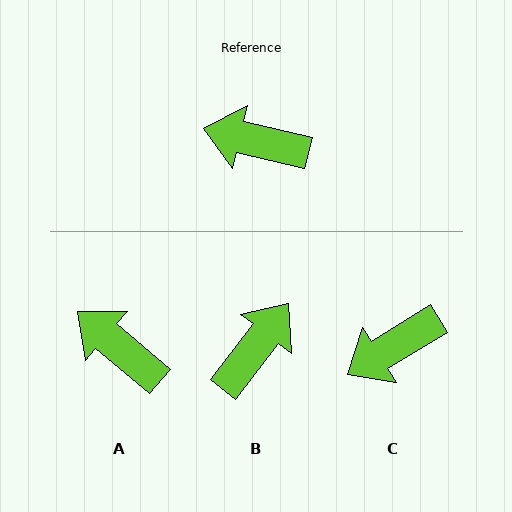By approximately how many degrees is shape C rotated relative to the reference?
Approximately 45 degrees counter-clockwise.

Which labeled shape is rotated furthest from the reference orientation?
B, about 115 degrees away.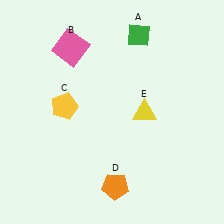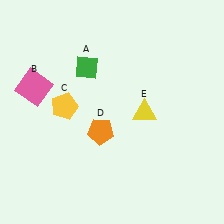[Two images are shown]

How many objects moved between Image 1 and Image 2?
3 objects moved between the two images.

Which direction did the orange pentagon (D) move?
The orange pentagon (D) moved up.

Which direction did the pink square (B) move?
The pink square (B) moved down.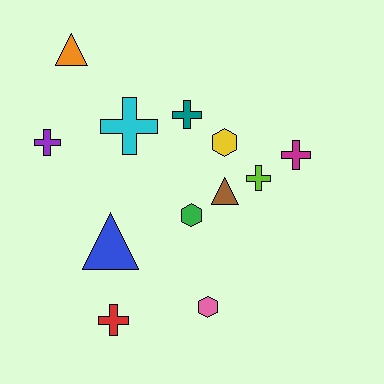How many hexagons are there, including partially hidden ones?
There are 3 hexagons.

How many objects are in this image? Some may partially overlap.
There are 12 objects.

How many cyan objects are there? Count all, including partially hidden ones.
There is 1 cyan object.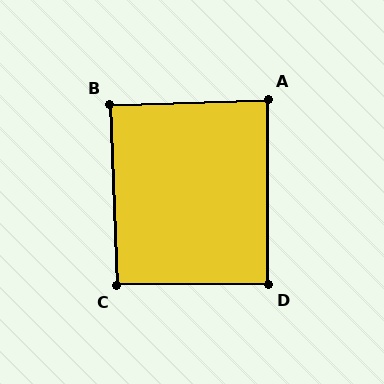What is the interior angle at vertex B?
Approximately 90 degrees (approximately right).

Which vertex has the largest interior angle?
C, at approximately 92 degrees.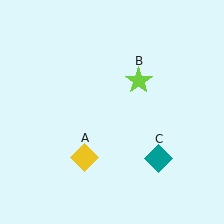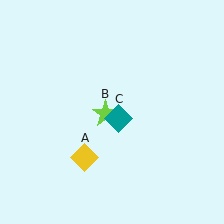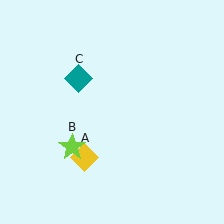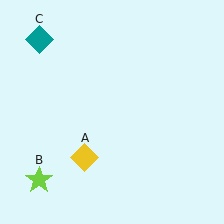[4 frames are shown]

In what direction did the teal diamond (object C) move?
The teal diamond (object C) moved up and to the left.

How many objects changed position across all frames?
2 objects changed position: lime star (object B), teal diamond (object C).